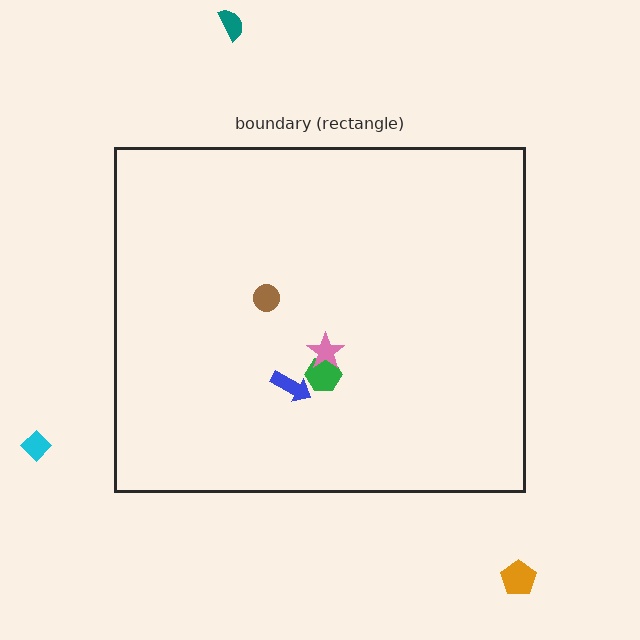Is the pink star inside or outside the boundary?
Inside.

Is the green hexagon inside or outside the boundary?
Inside.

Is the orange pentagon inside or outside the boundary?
Outside.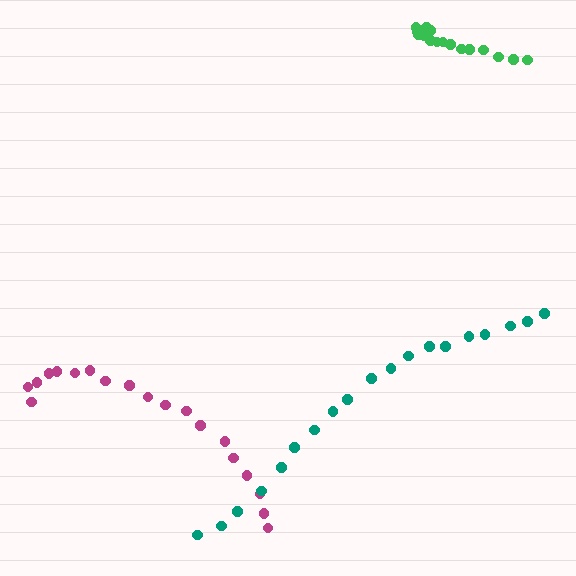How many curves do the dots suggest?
There are 3 distinct paths.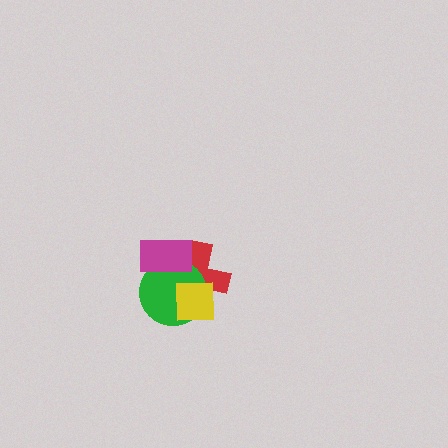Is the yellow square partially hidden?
No, no other shape covers it.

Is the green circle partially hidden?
Yes, it is partially covered by another shape.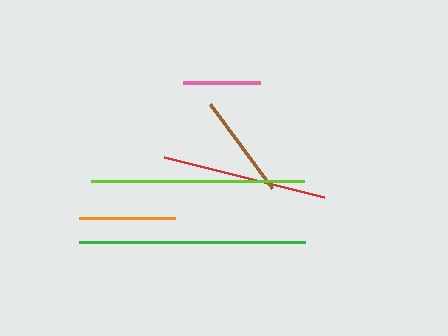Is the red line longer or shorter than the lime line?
The lime line is longer than the red line.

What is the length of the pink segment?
The pink segment is approximately 77 pixels long.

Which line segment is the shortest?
The pink line is the shortest at approximately 77 pixels.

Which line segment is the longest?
The green line is the longest at approximately 226 pixels.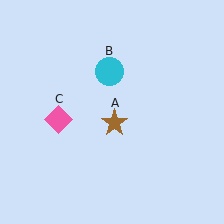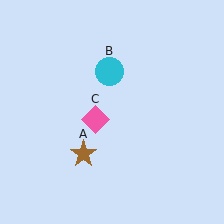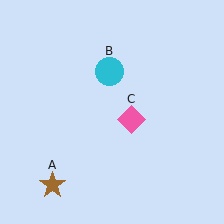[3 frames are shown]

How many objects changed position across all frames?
2 objects changed position: brown star (object A), pink diamond (object C).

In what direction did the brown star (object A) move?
The brown star (object A) moved down and to the left.